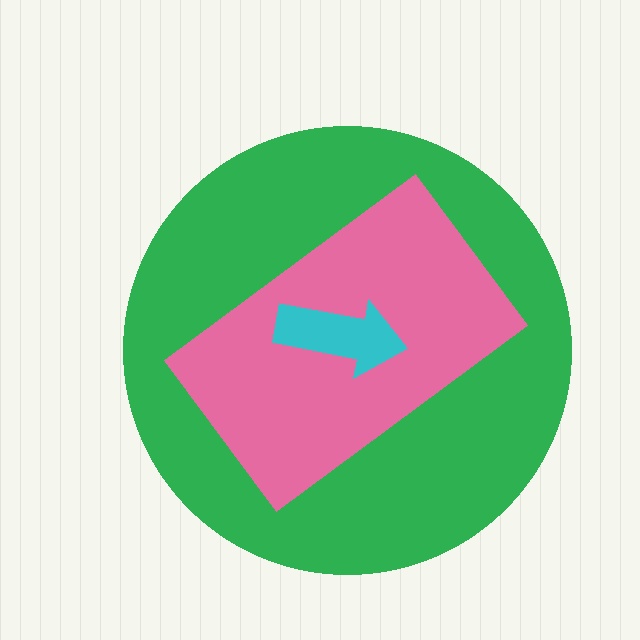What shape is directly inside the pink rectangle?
The cyan arrow.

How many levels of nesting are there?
3.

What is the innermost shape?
The cyan arrow.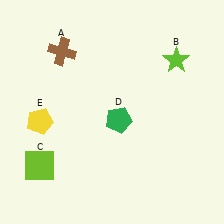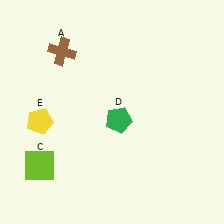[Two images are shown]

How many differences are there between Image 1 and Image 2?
There is 1 difference between the two images.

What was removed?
The lime star (B) was removed in Image 2.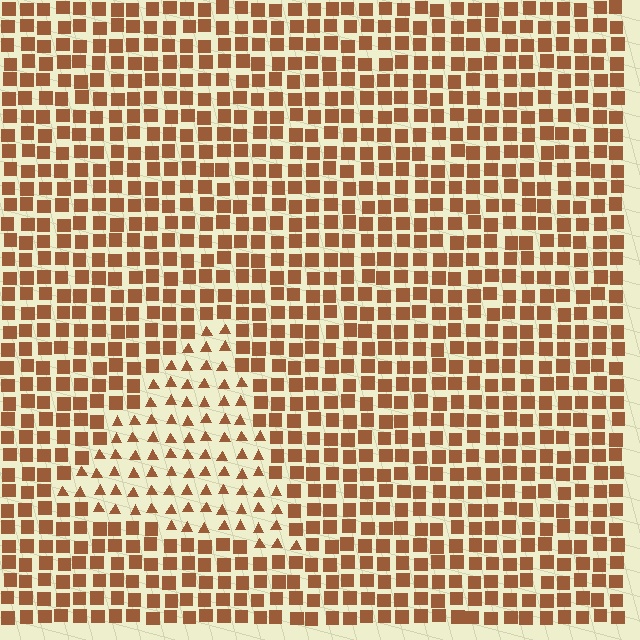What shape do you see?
I see a triangle.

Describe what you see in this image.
The image is filled with small brown elements arranged in a uniform grid. A triangle-shaped region contains triangles, while the surrounding area contains squares. The boundary is defined purely by the change in element shape.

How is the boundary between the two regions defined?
The boundary is defined by a change in element shape: triangles inside vs. squares outside. All elements share the same color and spacing.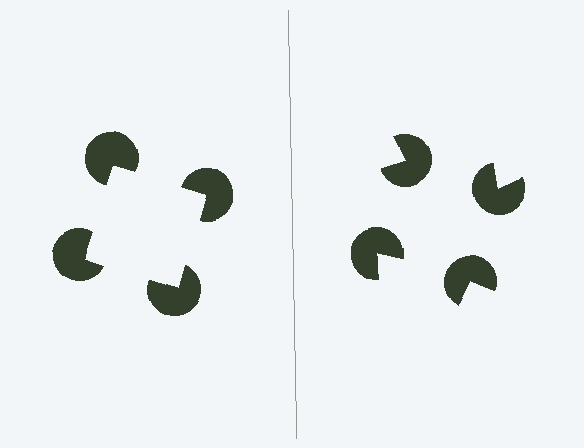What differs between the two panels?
The pac-man discs are positioned identically on both sides; only the wedge orientations differ. On the left they align to a square; on the right they are misaligned.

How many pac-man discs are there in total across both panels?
8 — 4 on each side.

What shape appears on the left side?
An illusory square.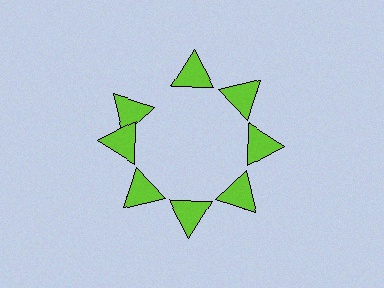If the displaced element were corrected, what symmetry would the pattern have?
It would have 8-fold rotational symmetry — the pattern would map onto itself every 45 degrees.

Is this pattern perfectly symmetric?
No. The 8 lime triangles are arranged in a ring, but one element near the 10 o'clock position is rotated out of alignment along the ring, breaking the 8-fold rotational symmetry.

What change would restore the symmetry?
The symmetry would be restored by rotating it back into even spacing with its neighbors so that all 8 triangles sit at equal angles and equal distance from the center.